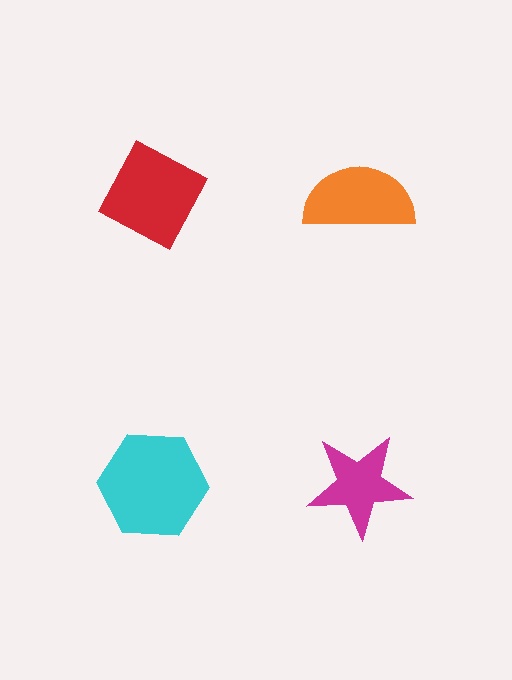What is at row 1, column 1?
A red diamond.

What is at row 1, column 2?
An orange semicircle.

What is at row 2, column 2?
A magenta star.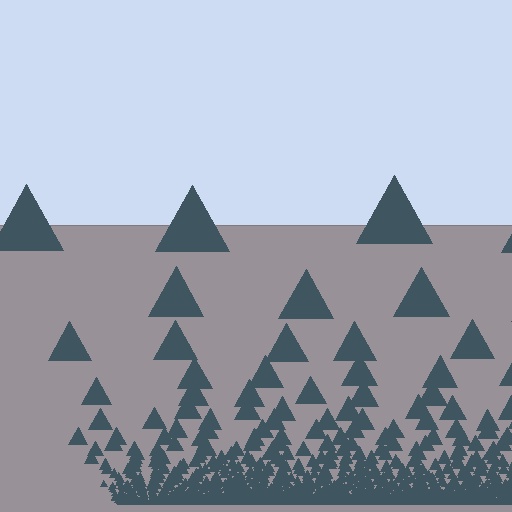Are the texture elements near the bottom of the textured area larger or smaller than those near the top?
Smaller. The gradient is inverted — elements near the bottom are smaller and denser.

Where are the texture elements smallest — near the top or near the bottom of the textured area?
Near the bottom.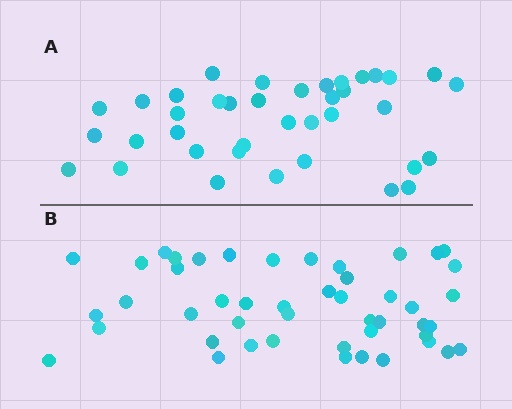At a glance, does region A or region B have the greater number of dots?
Region B (the bottom region) has more dots.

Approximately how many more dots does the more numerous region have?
Region B has roughly 8 or so more dots than region A.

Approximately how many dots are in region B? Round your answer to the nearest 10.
About 50 dots. (The exact count is 47, which rounds to 50.)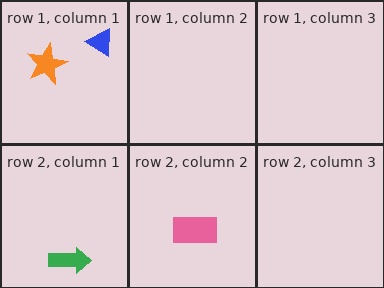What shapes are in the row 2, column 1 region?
The green arrow.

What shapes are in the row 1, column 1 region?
The orange star, the blue triangle.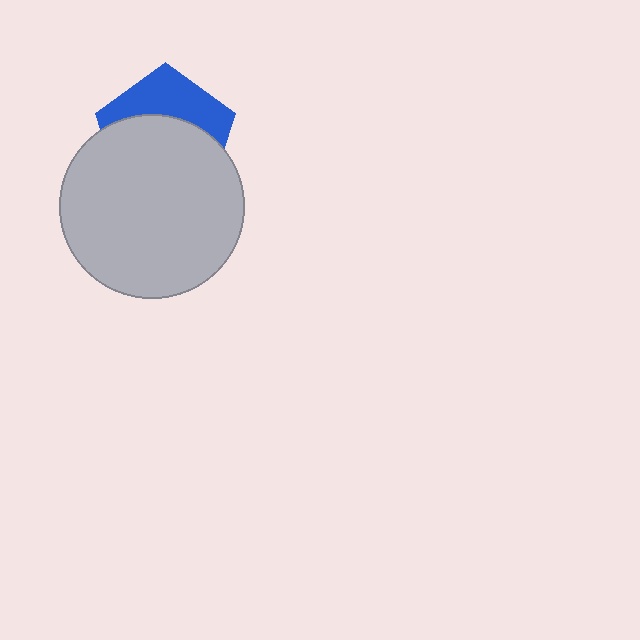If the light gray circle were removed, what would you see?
You would see the complete blue pentagon.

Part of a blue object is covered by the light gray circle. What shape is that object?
It is a pentagon.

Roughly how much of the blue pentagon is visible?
A small part of it is visible (roughly 37%).